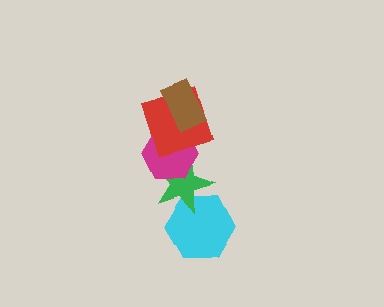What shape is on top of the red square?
The brown rectangle is on top of the red square.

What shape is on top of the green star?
The magenta hexagon is on top of the green star.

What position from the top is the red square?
The red square is 2nd from the top.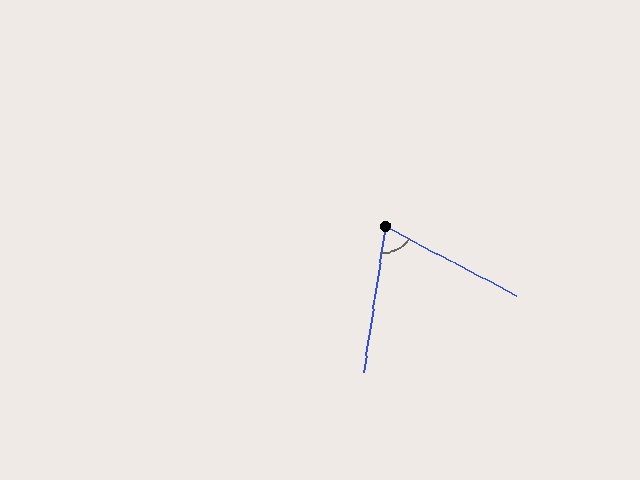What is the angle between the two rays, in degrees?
Approximately 70 degrees.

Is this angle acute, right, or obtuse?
It is acute.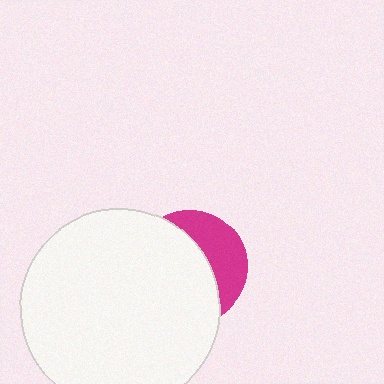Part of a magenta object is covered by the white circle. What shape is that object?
It is a circle.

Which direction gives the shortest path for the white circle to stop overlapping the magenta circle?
Moving left gives the shortest separation.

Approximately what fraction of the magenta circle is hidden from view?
Roughly 65% of the magenta circle is hidden behind the white circle.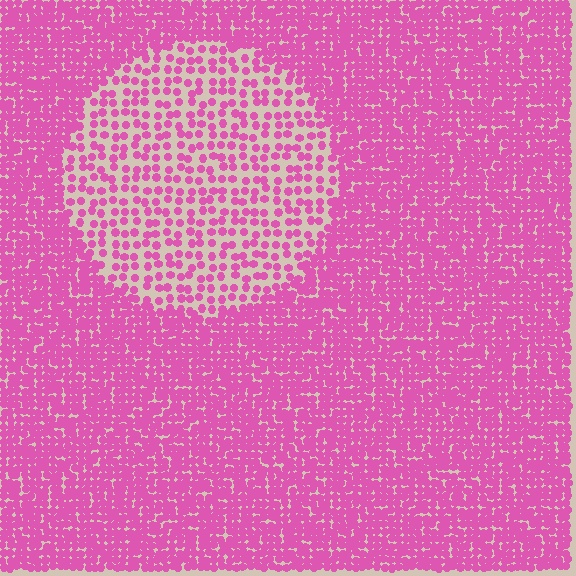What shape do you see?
I see a circle.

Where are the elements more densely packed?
The elements are more densely packed outside the circle boundary.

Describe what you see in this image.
The image contains small pink elements arranged at two different densities. A circle-shaped region is visible where the elements are less densely packed than the surrounding area.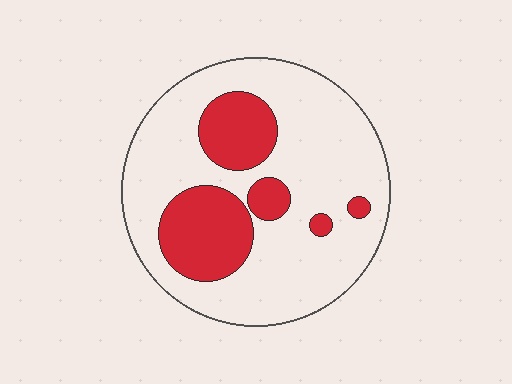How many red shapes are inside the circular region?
5.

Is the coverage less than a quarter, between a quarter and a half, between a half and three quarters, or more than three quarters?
Between a quarter and a half.